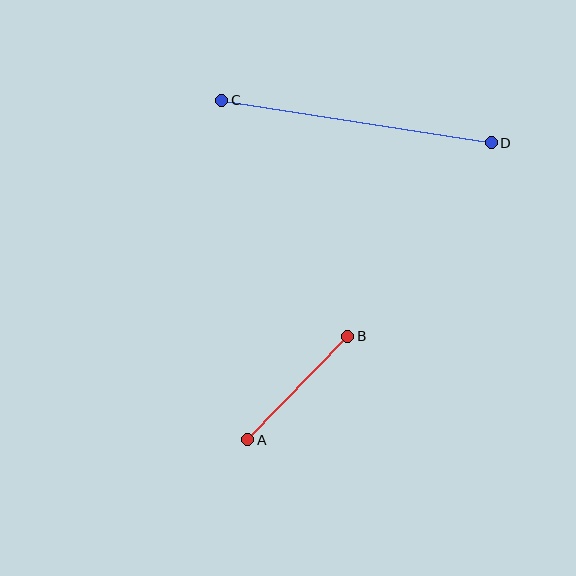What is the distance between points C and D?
The distance is approximately 273 pixels.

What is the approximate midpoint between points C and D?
The midpoint is at approximately (357, 121) pixels.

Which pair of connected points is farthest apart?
Points C and D are farthest apart.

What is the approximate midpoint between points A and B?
The midpoint is at approximately (298, 388) pixels.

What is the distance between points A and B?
The distance is approximately 144 pixels.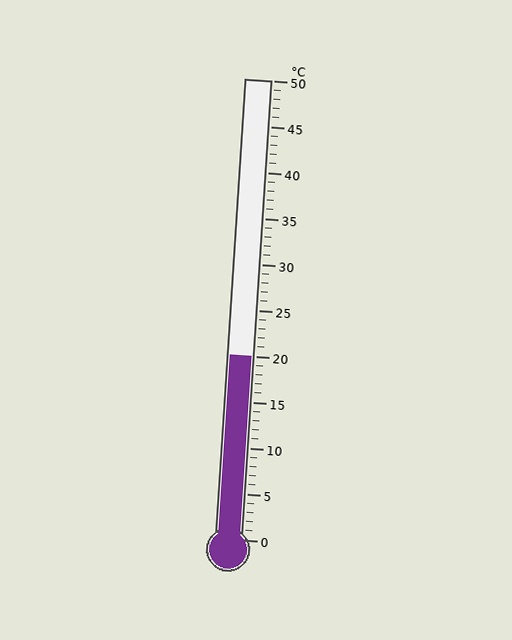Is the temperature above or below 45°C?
The temperature is below 45°C.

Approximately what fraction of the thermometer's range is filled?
The thermometer is filled to approximately 40% of its range.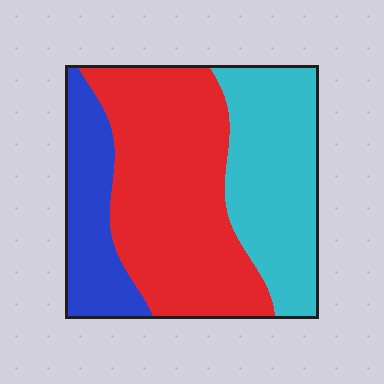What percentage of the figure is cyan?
Cyan takes up about one third (1/3) of the figure.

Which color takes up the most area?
Red, at roughly 50%.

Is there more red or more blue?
Red.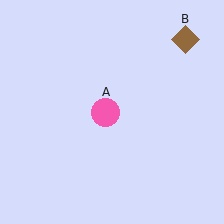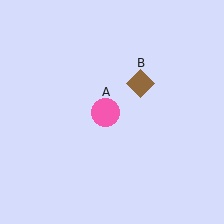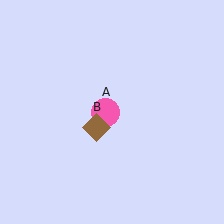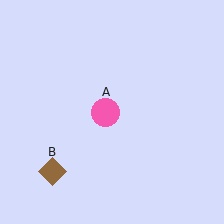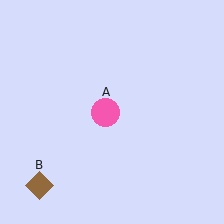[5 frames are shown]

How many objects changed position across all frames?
1 object changed position: brown diamond (object B).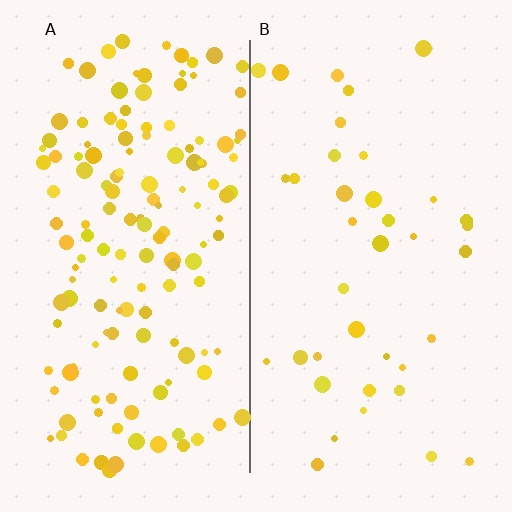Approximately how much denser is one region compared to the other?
Approximately 3.8× — region A over region B.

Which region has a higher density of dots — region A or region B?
A (the left).